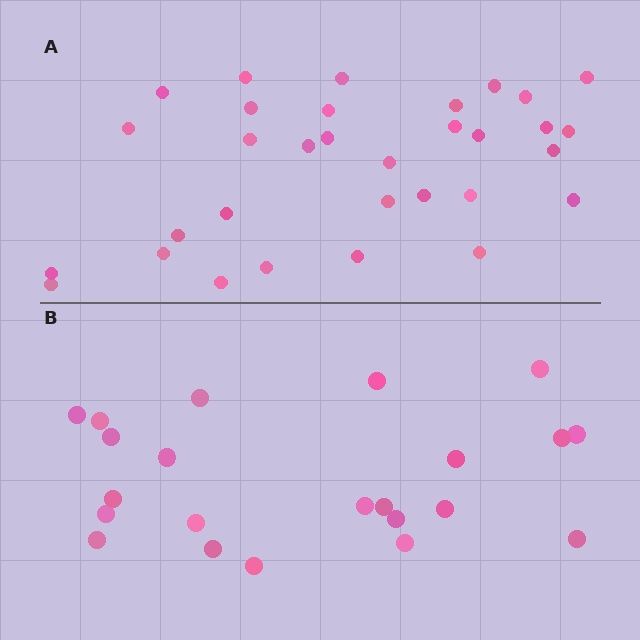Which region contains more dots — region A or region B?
Region A (the top region) has more dots.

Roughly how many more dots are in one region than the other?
Region A has roughly 10 or so more dots than region B.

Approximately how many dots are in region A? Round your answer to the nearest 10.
About 30 dots. (The exact count is 32, which rounds to 30.)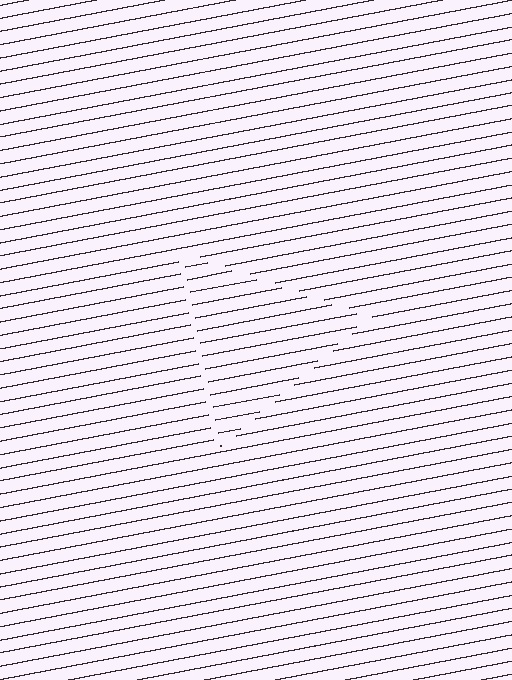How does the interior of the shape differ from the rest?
The interior of the shape contains the same grating, shifted by half a period — the contour is defined by the phase discontinuity where line-ends from the inner and outer gratings abut.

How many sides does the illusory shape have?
3 sides — the line-ends trace a triangle.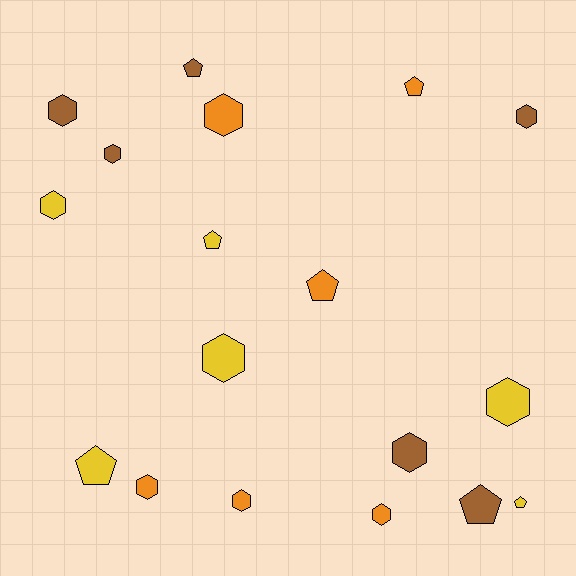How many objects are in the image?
There are 18 objects.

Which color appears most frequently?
Brown, with 6 objects.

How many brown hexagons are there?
There are 4 brown hexagons.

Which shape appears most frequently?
Hexagon, with 11 objects.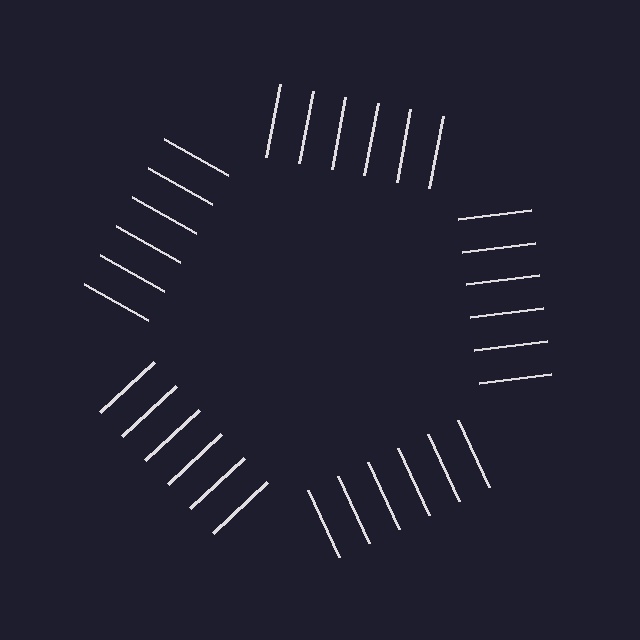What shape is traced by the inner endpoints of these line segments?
An illusory pentagon — the line segments terminate on its edges but no continuous stroke is drawn.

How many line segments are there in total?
30 — 6 along each of the 5 edges.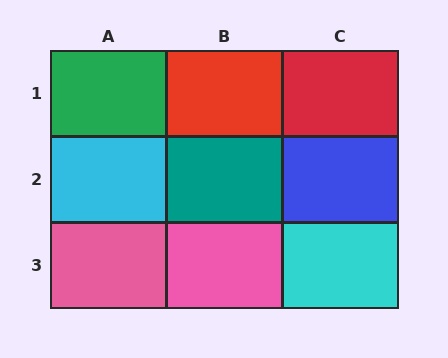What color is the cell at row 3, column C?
Cyan.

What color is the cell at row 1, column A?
Green.